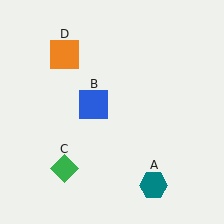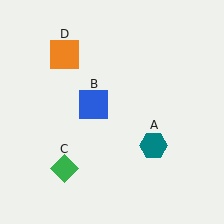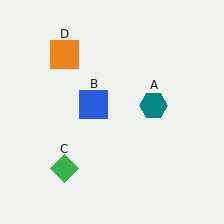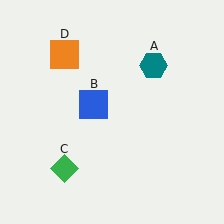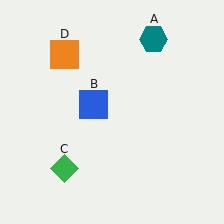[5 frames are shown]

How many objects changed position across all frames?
1 object changed position: teal hexagon (object A).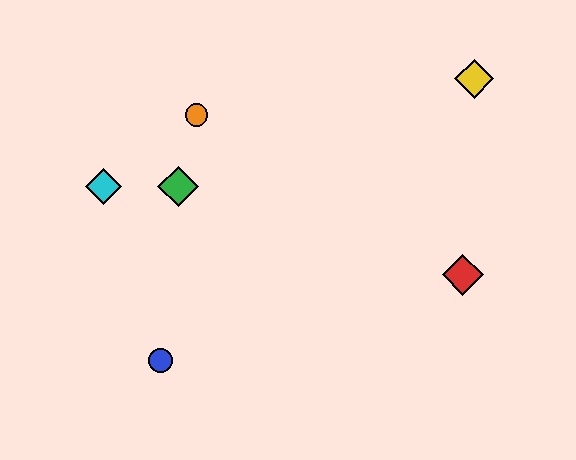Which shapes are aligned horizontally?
The green diamond, the purple diamond, the cyan diamond are aligned horizontally.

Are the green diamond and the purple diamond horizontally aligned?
Yes, both are at y≈186.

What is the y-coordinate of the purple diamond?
The purple diamond is at y≈186.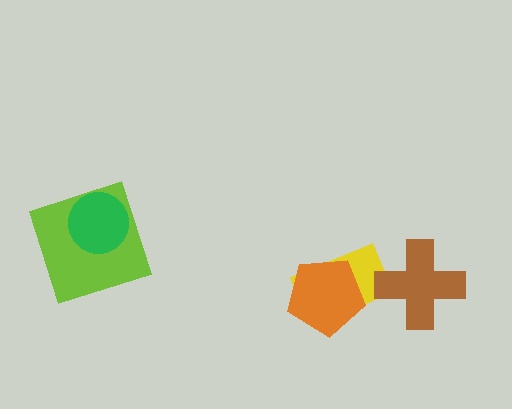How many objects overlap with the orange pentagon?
1 object overlaps with the orange pentagon.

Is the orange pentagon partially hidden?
No, no other shape covers it.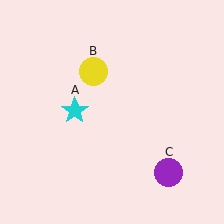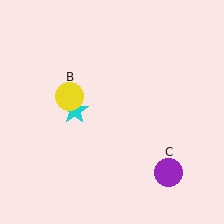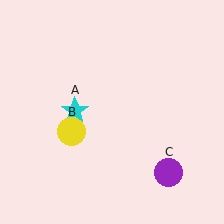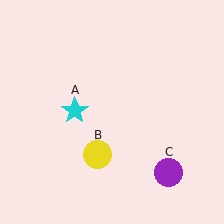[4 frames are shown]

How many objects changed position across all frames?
1 object changed position: yellow circle (object B).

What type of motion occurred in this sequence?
The yellow circle (object B) rotated counterclockwise around the center of the scene.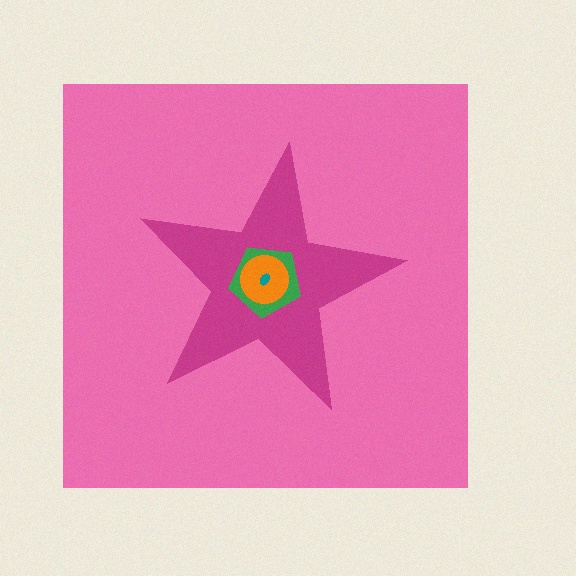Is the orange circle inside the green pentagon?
Yes.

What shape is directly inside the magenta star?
The green pentagon.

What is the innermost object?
The teal ellipse.